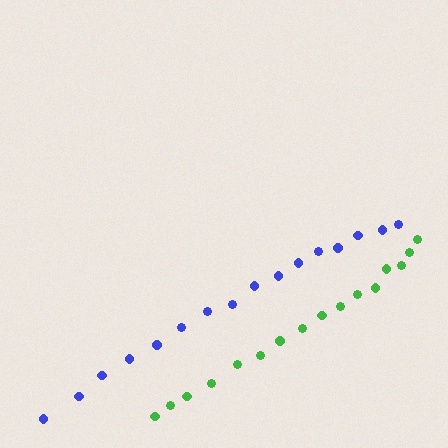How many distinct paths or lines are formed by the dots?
There are 2 distinct paths.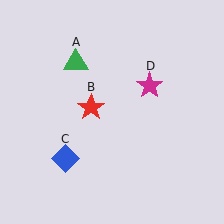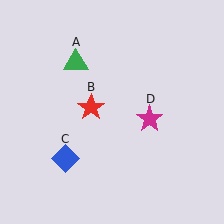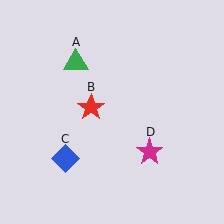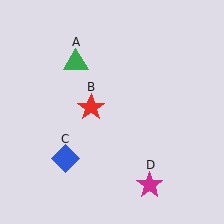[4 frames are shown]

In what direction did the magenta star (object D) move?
The magenta star (object D) moved down.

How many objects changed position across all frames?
1 object changed position: magenta star (object D).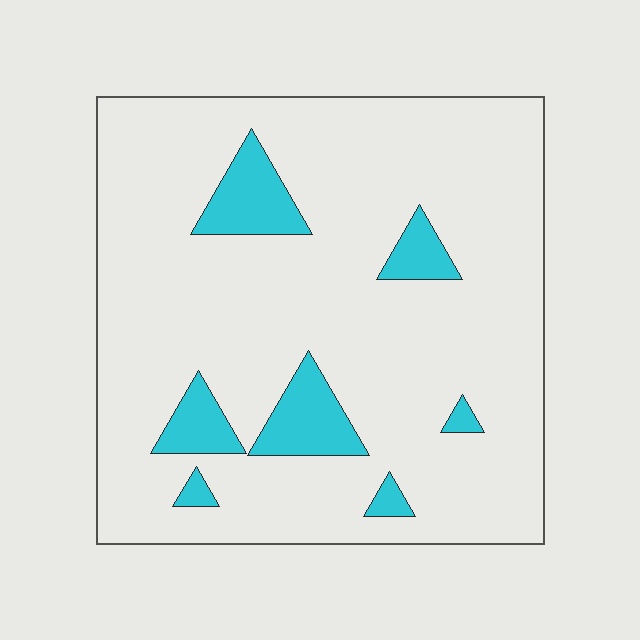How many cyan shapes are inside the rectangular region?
7.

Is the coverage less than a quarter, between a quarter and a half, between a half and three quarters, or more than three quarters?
Less than a quarter.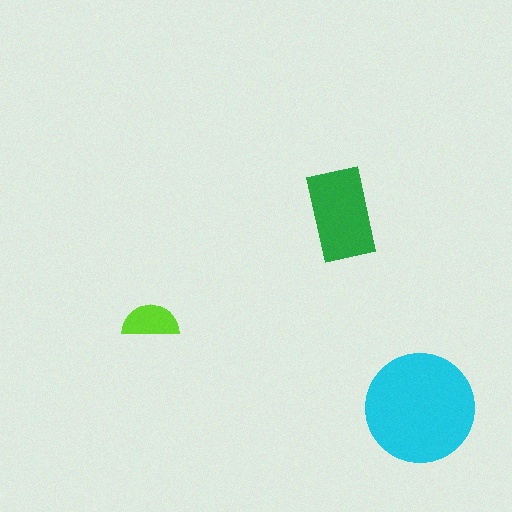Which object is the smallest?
The lime semicircle.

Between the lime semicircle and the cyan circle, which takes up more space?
The cyan circle.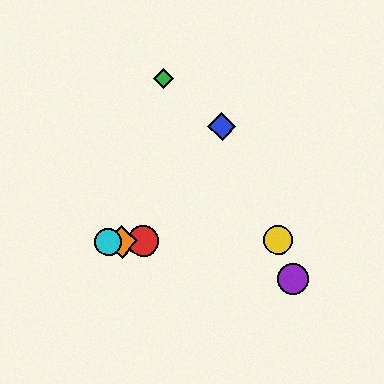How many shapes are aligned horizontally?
4 shapes (the red circle, the yellow circle, the orange diamond, the cyan circle) are aligned horizontally.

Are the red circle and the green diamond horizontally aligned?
No, the red circle is at y≈241 and the green diamond is at y≈78.